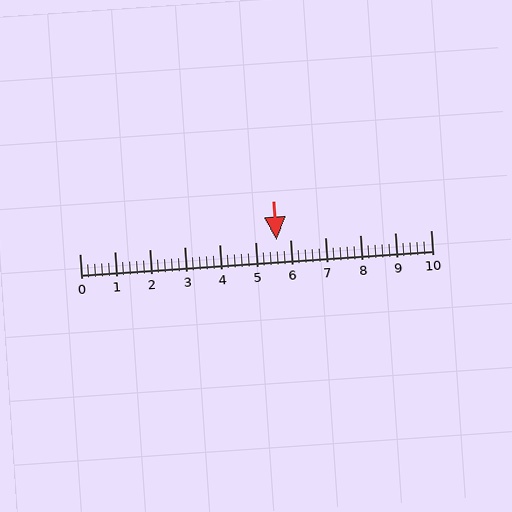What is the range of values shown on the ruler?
The ruler shows values from 0 to 10.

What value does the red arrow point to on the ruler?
The red arrow points to approximately 5.6.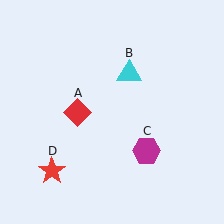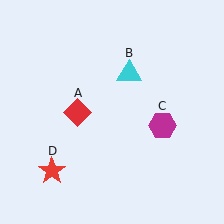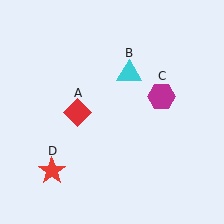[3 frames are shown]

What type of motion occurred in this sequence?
The magenta hexagon (object C) rotated counterclockwise around the center of the scene.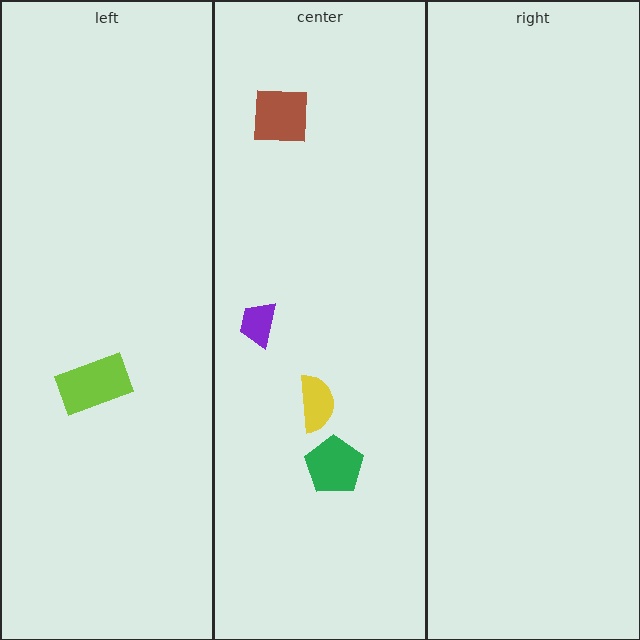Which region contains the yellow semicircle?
The center region.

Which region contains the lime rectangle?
The left region.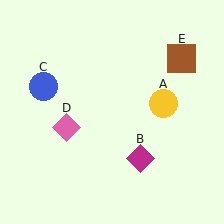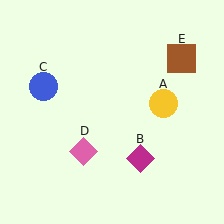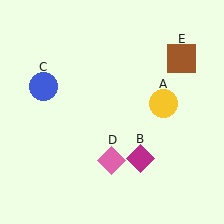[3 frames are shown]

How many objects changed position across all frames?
1 object changed position: pink diamond (object D).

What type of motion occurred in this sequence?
The pink diamond (object D) rotated counterclockwise around the center of the scene.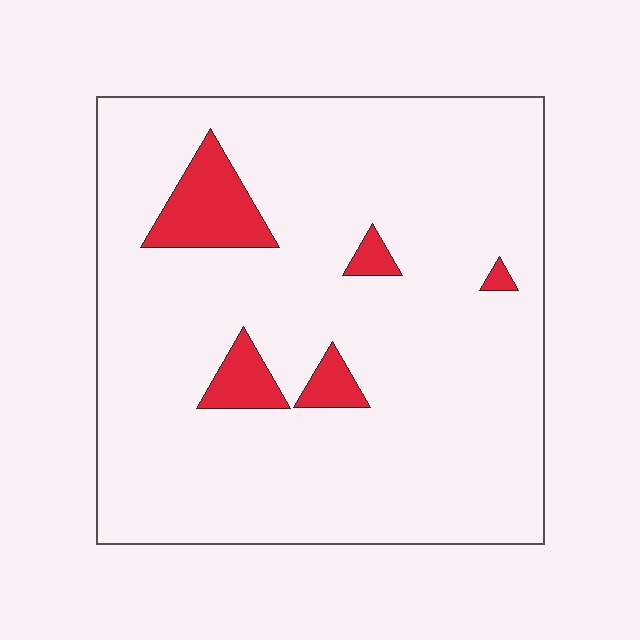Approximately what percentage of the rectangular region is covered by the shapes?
Approximately 10%.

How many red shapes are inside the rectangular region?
5.